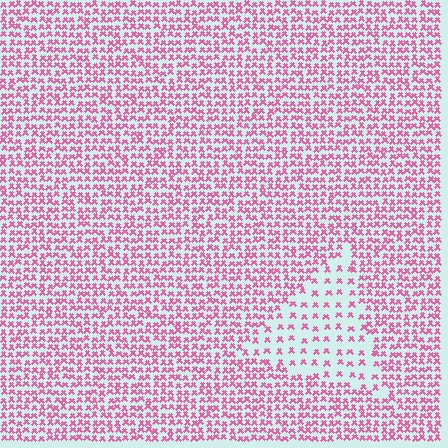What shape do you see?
I see a triangle.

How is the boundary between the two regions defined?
The boundary is defined by a change in element density (approximately 2.4x ratio). All elements are the same color, size, and shape.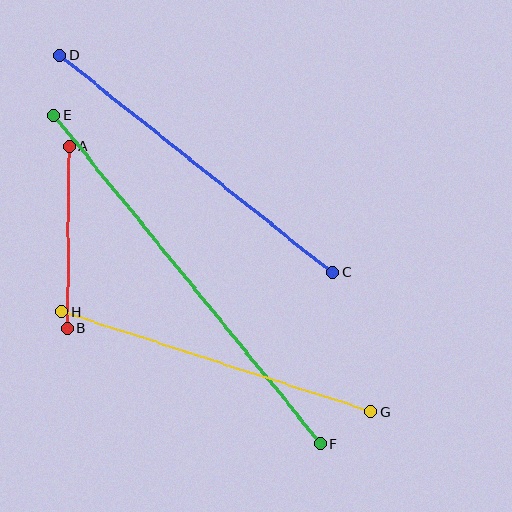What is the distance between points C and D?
The distance is approximately 349 pixels.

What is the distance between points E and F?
The distance is approximately 423 pixels.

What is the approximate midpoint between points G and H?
The midpoint is at approximately (216, 362) pixels.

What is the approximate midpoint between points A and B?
The midpoint is at approximately (68, 237) pixels.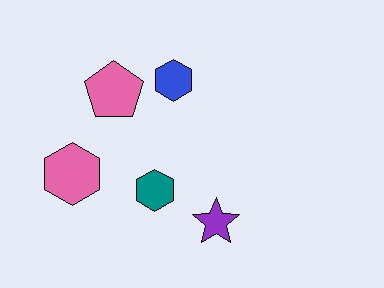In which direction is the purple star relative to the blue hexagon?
The purple star is below the blue hexagon.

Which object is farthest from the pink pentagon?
The purple star is farthest from the pink pentagon.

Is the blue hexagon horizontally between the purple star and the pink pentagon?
Yes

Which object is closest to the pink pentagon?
The blue hexagon is closest to the pink pentagon.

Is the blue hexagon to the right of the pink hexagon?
Yes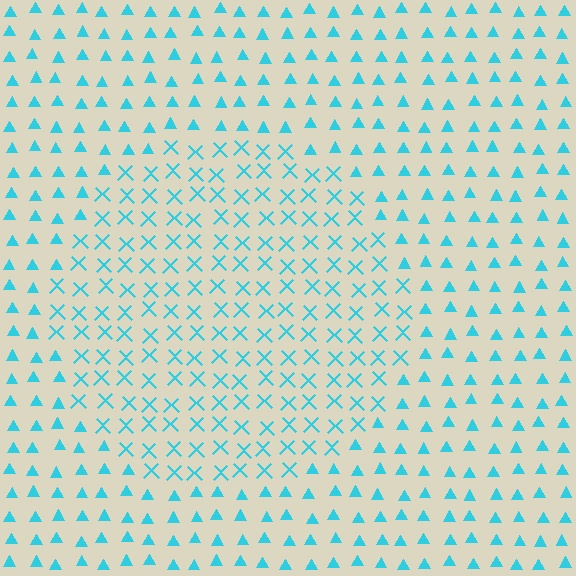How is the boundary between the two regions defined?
The boundary is defined by a change in element shape: X marks inside vs. triangles outside. All elements share the same color and spacing.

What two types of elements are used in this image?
The image uses X marks inside the circle region and triangles outside it.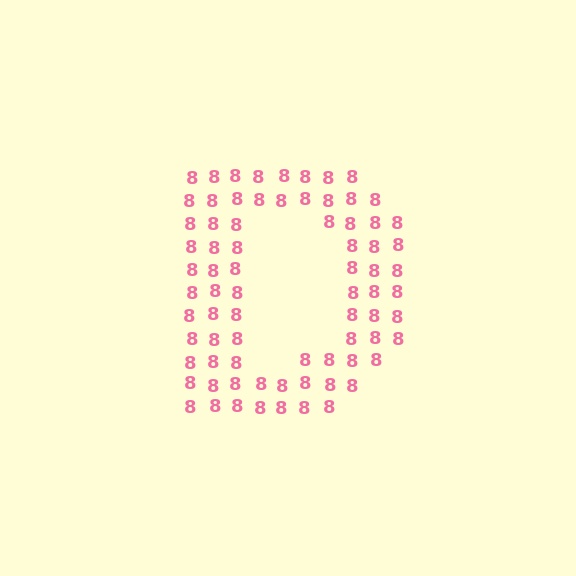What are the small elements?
The small elements are digit 8's.